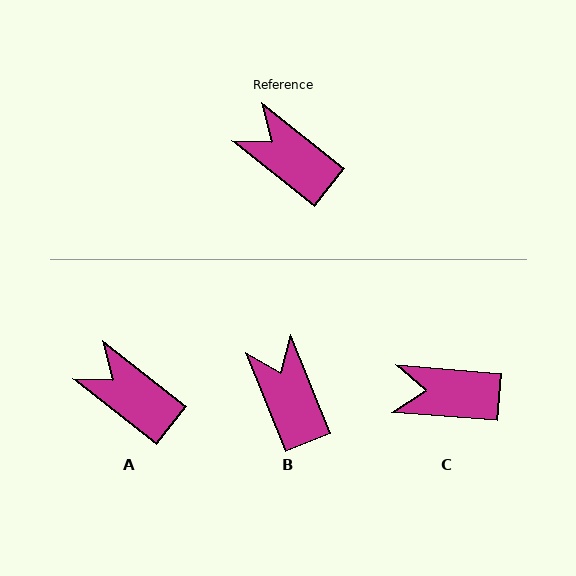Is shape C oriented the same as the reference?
No, it is off by about 34 degrees.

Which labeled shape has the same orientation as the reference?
A.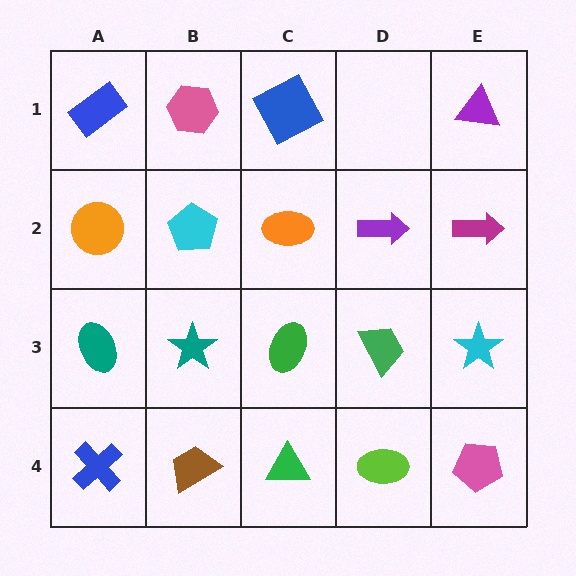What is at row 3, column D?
A green trapezoid.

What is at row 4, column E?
A pink pentagon.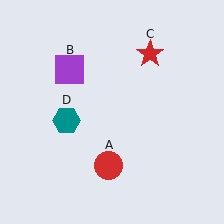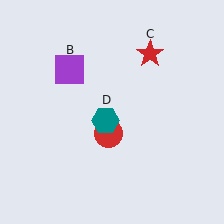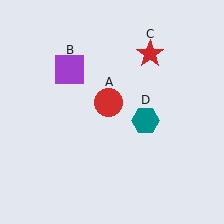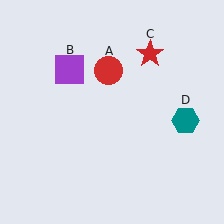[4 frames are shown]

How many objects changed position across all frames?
2 objects changed position: red circle (object A), teal hexagon (object D).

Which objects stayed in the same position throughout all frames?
Purple square (object B) and red star (object C) remained stationary.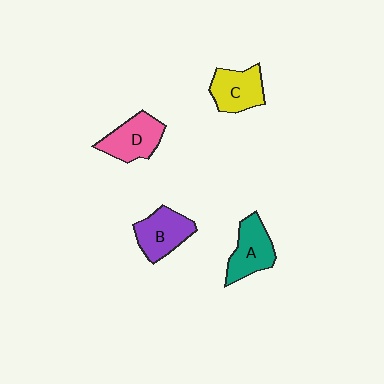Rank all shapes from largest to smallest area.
From largest to smallest: D (pink), B (purple), A (teal), C (yellow).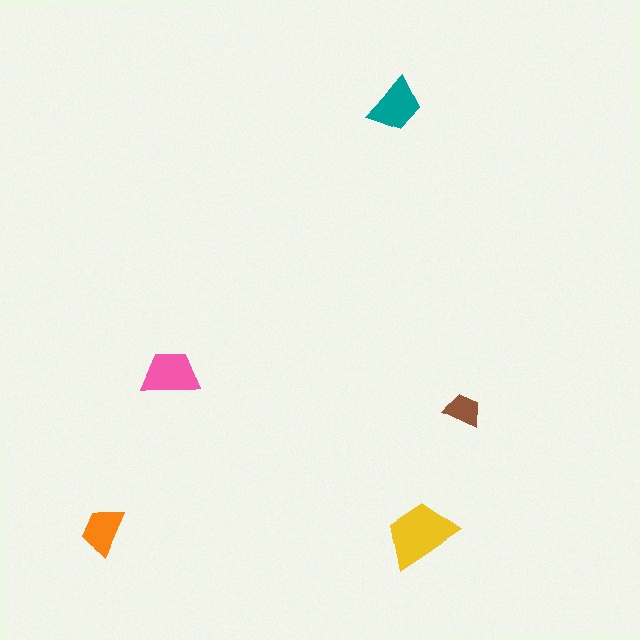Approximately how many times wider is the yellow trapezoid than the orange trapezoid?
About 1.5 times wider.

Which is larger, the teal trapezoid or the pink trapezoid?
The pink one.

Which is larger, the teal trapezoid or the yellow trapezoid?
The yellow one.